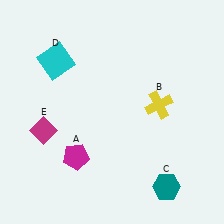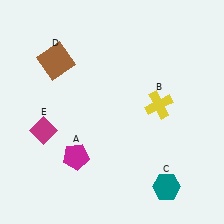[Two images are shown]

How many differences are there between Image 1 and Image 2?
There is 1 difference between the two images.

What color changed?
The square (D) changed from cyan in Image 1 to brown in Image 2.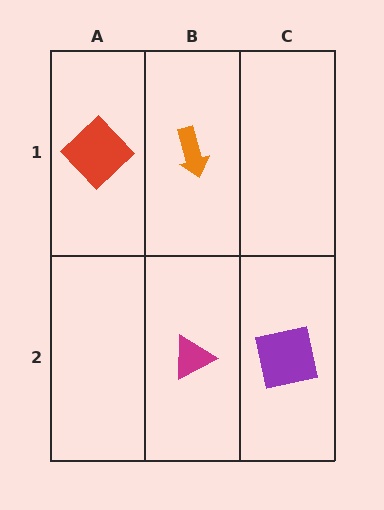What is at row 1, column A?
A red diamond.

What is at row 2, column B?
A magenta triangle.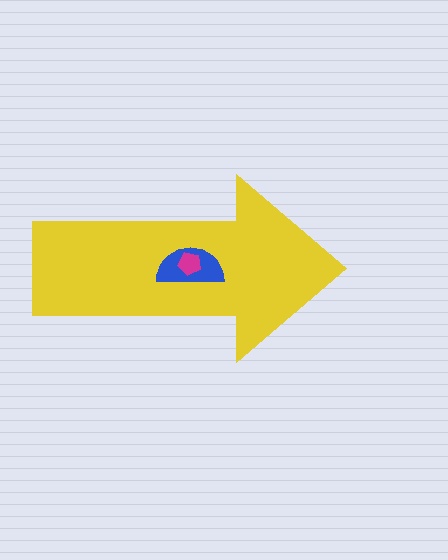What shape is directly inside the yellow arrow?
The blue semicircle.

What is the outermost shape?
The yellow arrow.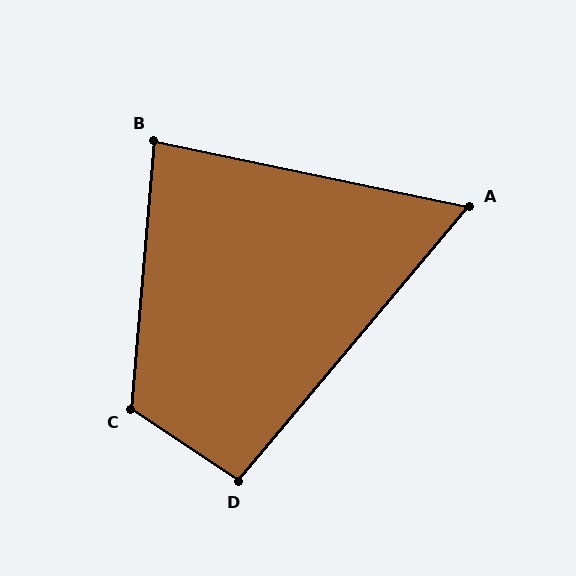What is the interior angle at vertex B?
Approximately 83 degrees (acute).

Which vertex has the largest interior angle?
C, at approximately 118 degrees.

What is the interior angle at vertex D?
Approximately 97 degrees (obtuse).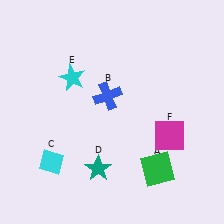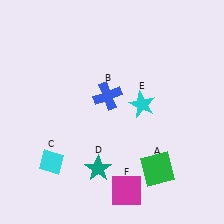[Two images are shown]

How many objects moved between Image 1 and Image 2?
2 objects moved between the two images.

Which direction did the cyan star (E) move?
The cyan star (E) moved right.